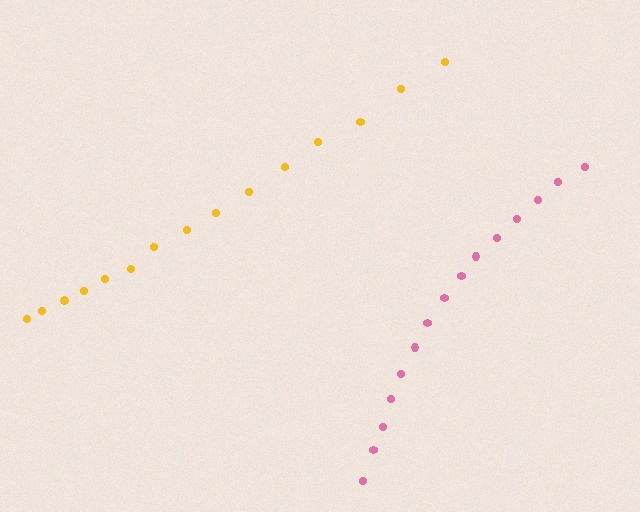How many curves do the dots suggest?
There are 2 distinct paths.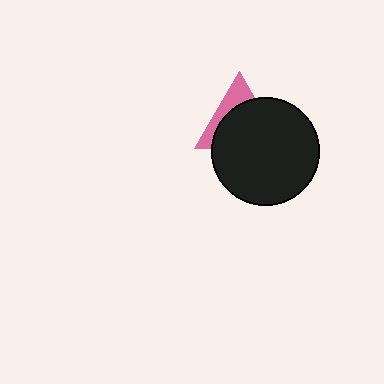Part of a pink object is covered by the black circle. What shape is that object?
It is a triangle.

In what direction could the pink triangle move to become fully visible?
The pink triangle could move up. That would shift it out from behind the black circle entirely.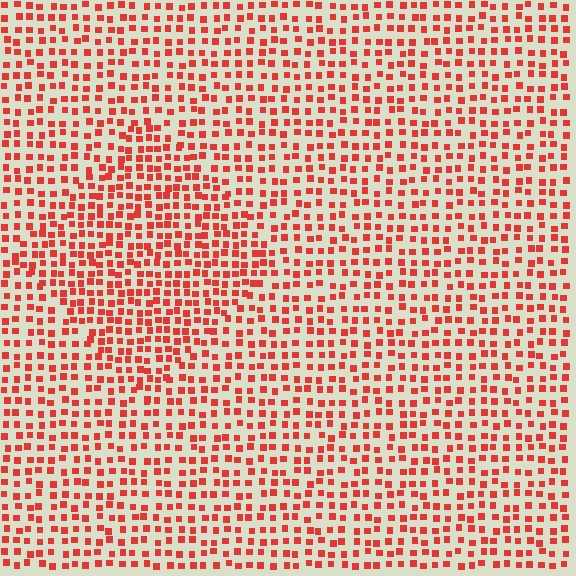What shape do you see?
I see a diamond.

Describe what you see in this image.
The image contains small red elements arranged at two different densities. A diamond-shaped region is visible where the elements are more densely packed than the surrounding area.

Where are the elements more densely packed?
The elements are more densely packed inside the diamond boundary.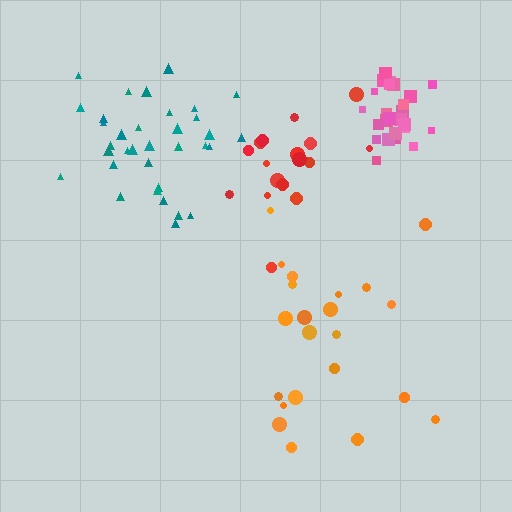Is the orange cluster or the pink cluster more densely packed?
Pink.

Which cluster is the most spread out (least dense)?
Orange.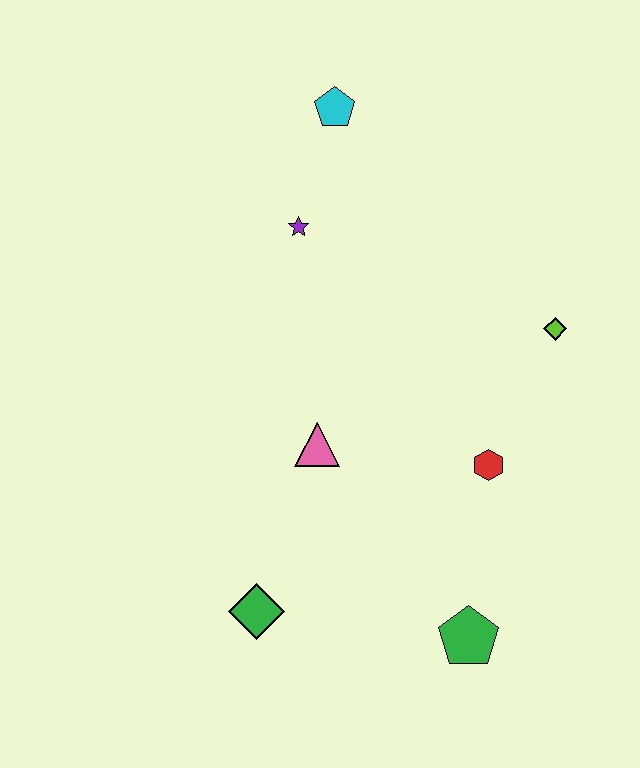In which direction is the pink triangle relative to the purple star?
The pink triangle is below the purple star.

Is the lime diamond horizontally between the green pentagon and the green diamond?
No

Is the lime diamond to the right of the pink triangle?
Yes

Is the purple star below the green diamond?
No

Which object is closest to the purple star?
The cyan pentagon is closest to the purple star.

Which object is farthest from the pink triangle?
The cyan pentagon is farthest from the pink triangle.